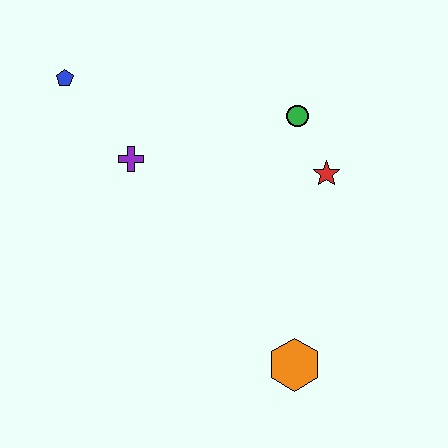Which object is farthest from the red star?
The blue pentagon is farthest from the red star.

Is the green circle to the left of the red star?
Yes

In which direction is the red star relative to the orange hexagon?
The red star is above the orange hexagon.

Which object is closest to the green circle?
The red star is closest to the green circle.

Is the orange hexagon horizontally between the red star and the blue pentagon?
Yes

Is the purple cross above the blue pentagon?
No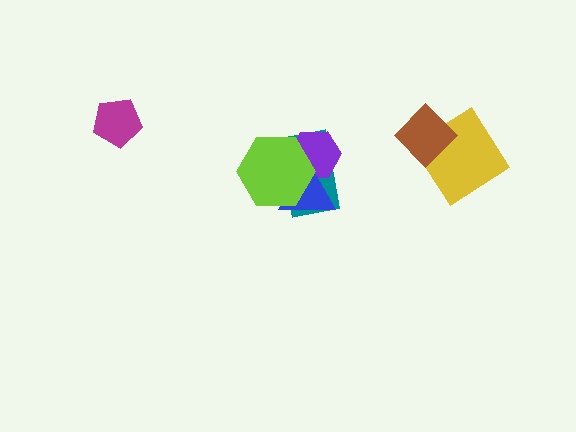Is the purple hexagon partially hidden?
Yes, it is partially covered by another shape.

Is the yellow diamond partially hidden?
Yes, it is partially covered by another shape.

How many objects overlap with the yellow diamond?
1 object overlaps with the yellow diamond.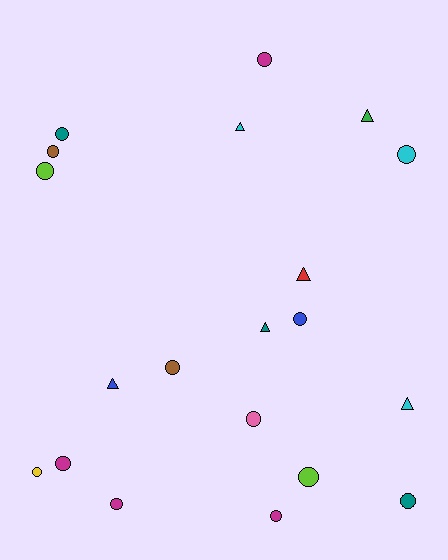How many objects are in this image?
There are 20 objects.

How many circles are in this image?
There are 14 circles.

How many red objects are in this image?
There is 1 red object.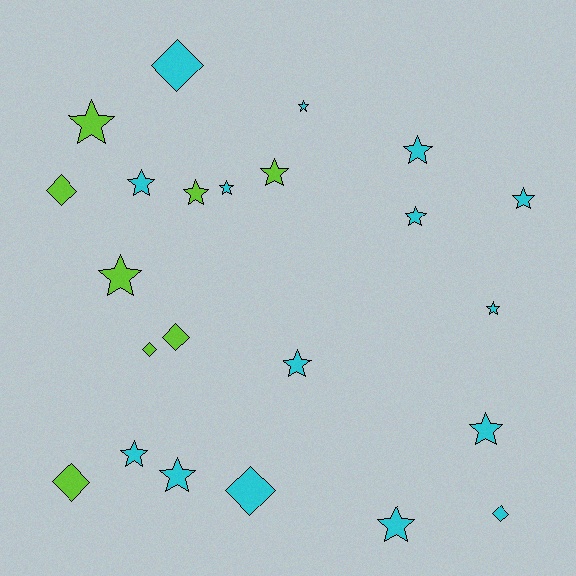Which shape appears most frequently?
Star, with 16 objects.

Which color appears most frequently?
Cyan, with 15 objects.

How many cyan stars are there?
There are 12 cyan stars.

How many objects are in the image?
There are 23 objects.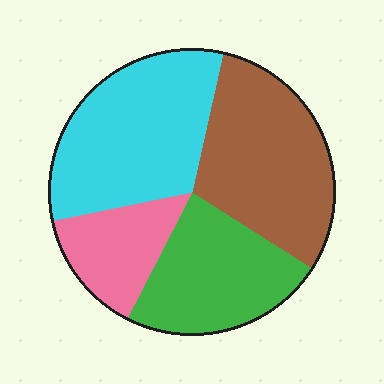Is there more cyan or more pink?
Cyan.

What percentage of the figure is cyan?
Cyan takes up about one third (1/3) of the figure.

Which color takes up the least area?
Pink, at roughly 15%.